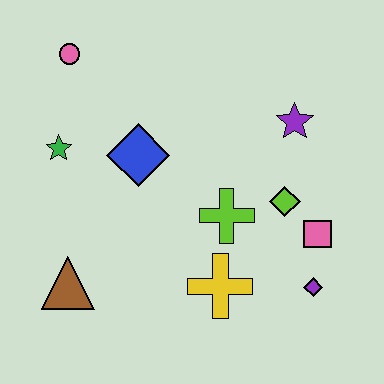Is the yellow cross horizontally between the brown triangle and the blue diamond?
No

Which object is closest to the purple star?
The lime diamond is closest to the purple star.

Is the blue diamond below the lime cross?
No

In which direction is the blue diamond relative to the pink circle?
The blue diamond is below the pink circle.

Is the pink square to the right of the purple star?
Yes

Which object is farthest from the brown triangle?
The purple star is farthest from the brown triangle.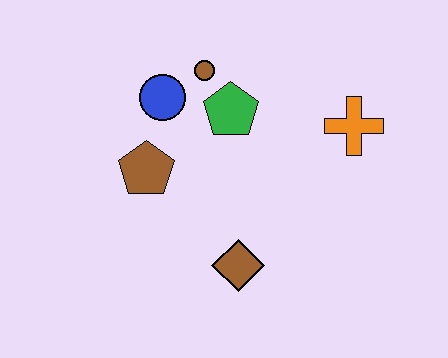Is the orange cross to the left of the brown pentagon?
No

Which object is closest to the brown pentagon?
The blue circle is closest to the brown pentagon.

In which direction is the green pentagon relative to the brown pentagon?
The green pentagon is to the right of the brown pentagon.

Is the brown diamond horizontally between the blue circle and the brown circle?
No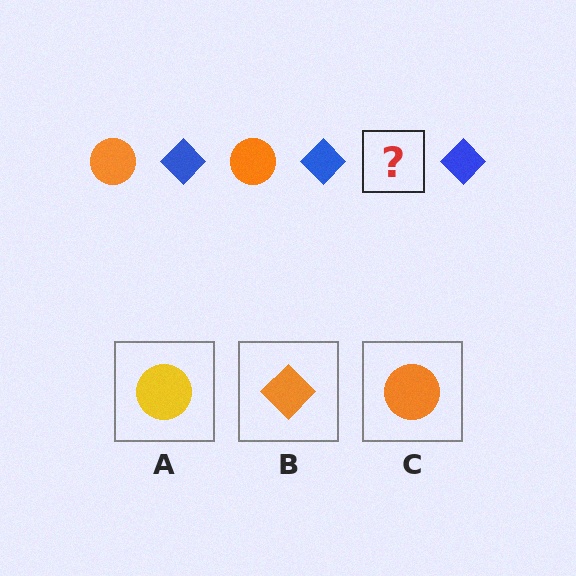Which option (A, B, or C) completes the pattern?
C.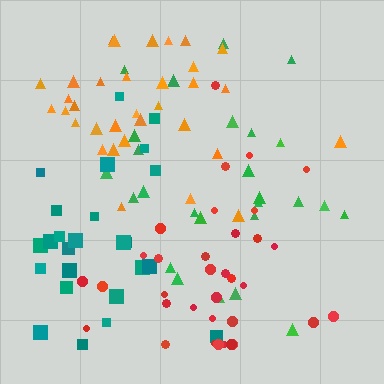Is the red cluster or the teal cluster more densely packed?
Red.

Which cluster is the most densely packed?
Orange.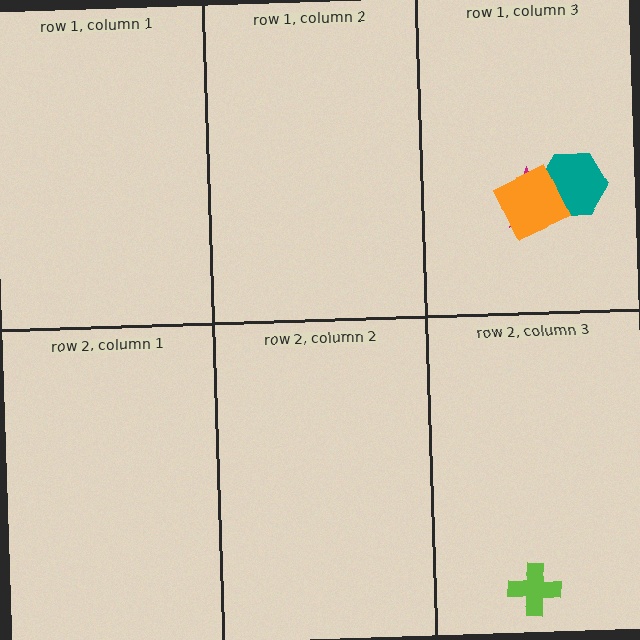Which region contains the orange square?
The row 1, column 3 region.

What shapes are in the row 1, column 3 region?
The magenta star, the teal hexagon, the orange square.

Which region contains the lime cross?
The row 2, column 3 region.